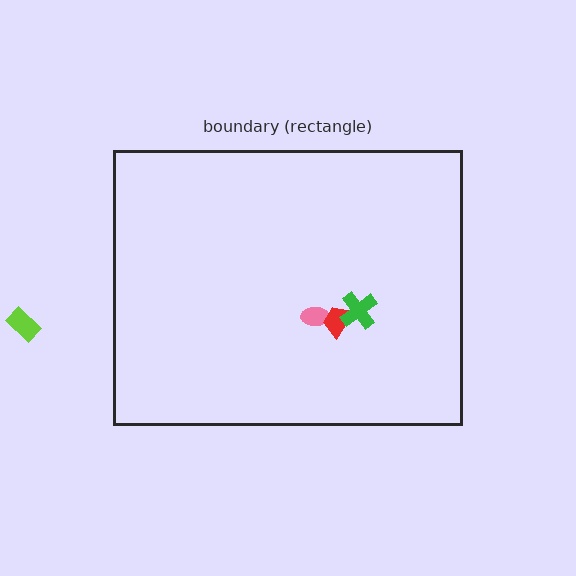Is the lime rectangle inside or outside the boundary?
Outside.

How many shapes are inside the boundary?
3 inside, 1 outside.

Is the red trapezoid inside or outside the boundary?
Inside.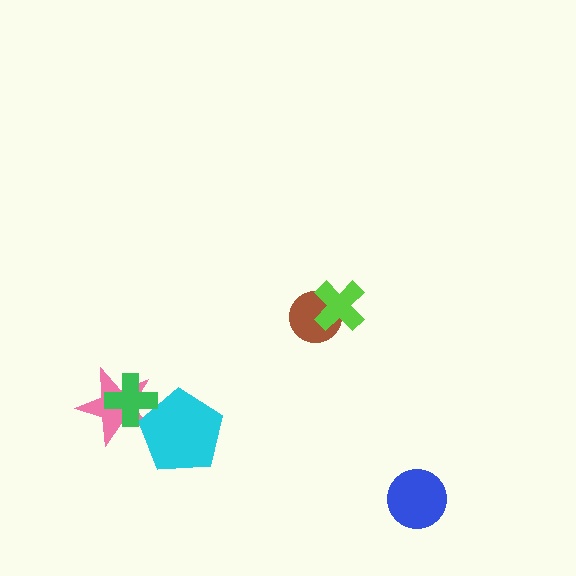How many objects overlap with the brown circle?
1 object overlaps with the brown circle.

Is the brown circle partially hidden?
Yes, it is partially covered by another shape.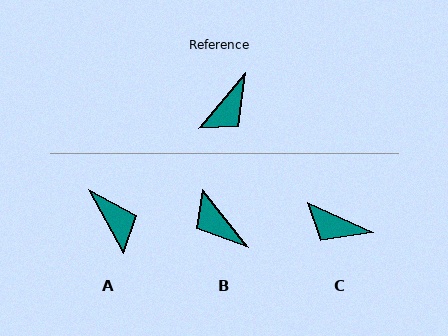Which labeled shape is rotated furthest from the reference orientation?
B, about 102 degrees away.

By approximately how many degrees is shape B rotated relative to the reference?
Approximately 102 degrees clockwise.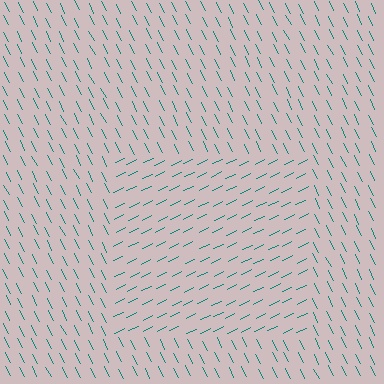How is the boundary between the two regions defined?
The boundary is defined purely by a change in line orientation (approximately 89 degrees difference). All lines are the same color and thickness.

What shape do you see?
I see a rectangle.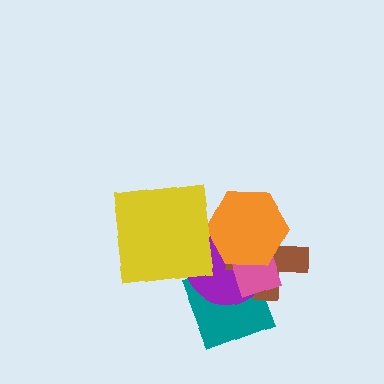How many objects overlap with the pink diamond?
4 objects overlap with the pink diamond.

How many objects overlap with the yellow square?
1 object overlaps with the yellow square.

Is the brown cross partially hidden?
Yes, it is partially covered by another shape.